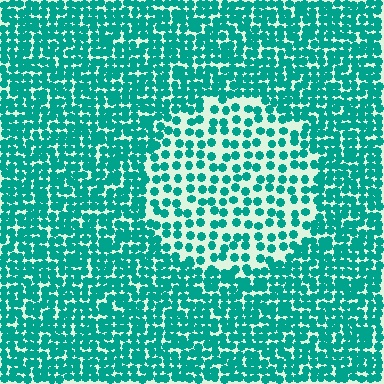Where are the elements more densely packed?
The elements are more densely packed outside the circle boundary.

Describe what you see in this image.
The image contains small teal elements arranged at two different densities. A circle-shaped region is visible where the elements are less densely packed than the surrounding area.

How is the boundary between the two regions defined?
The boundary is defined by a change in element density (approximately 2.0x ratio). All elements are the same color, size, and shape.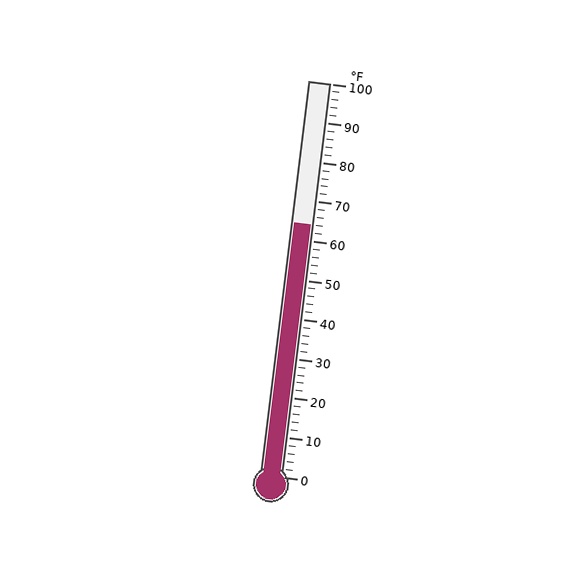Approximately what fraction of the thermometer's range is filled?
The thermometer is filled to approximately 65% of its range.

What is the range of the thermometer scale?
The thermometer scale ranges from 0°F to 100°F.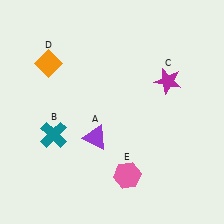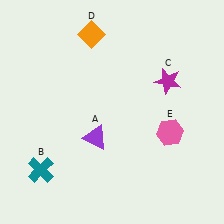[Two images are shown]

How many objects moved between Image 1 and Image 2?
3 objects moved between the two images.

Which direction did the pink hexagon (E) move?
The pink hexagon (E) moved up.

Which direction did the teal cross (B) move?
The teal cross (B) moved down.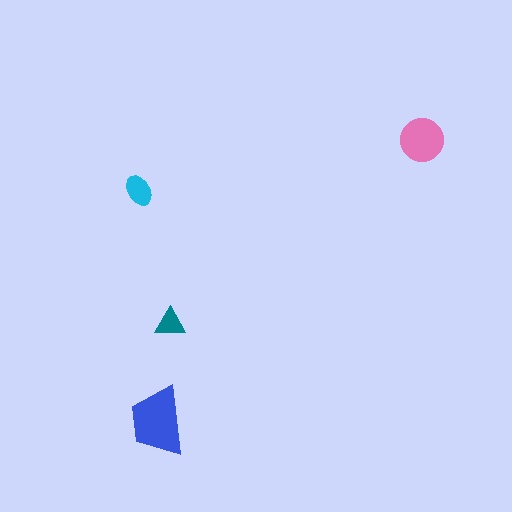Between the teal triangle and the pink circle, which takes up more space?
The pink circle.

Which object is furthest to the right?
The pink circle is rightmost.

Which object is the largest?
The blue trapezoid.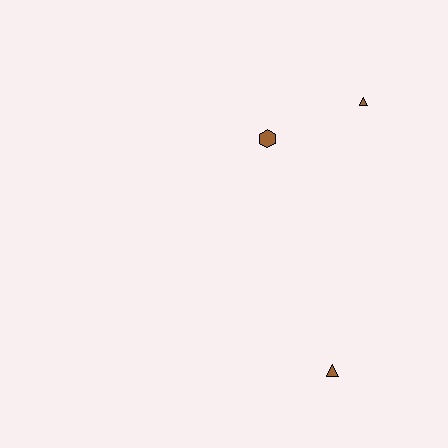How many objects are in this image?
There are 3 objects.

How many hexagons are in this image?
There is 1 hexagon.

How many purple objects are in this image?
There are no purple objects.